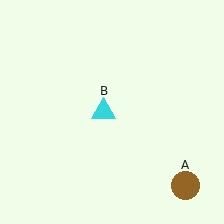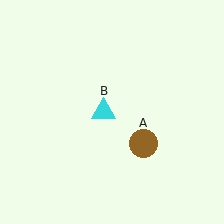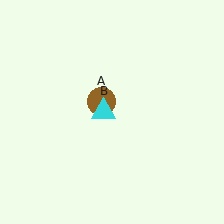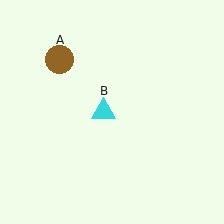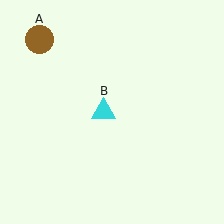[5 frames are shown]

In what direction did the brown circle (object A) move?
The brown circle (object A) moved up and to the left.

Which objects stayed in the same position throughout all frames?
Cyan triangle (object B) remained stationary.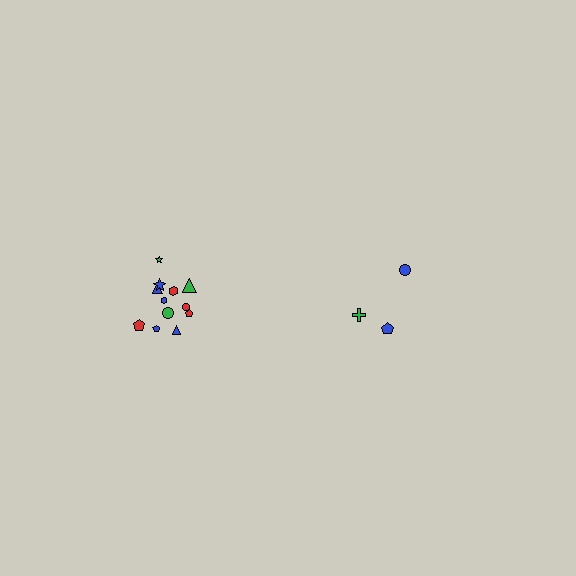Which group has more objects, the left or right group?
The left group.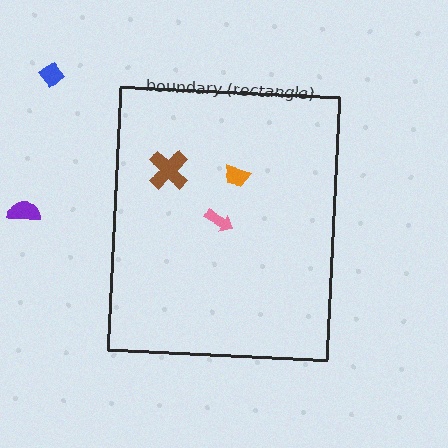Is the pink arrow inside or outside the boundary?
Inside.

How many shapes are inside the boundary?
3 inside, 2 outside.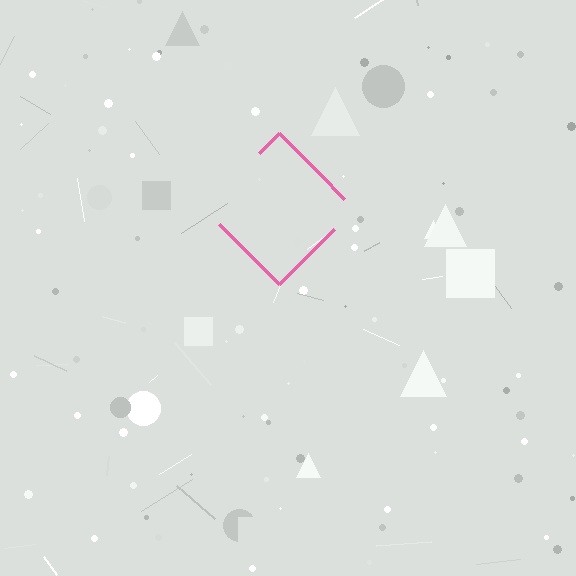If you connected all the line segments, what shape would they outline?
They would outline a diamond.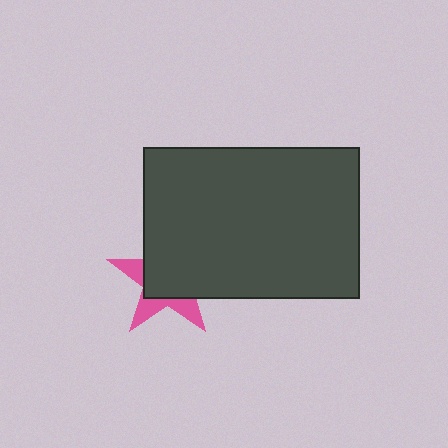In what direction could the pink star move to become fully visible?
The pink star could move toward the lower-left. That would shift it out from behind the dark gray rectangle entirely.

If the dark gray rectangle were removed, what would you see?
You would see the complete pink star.